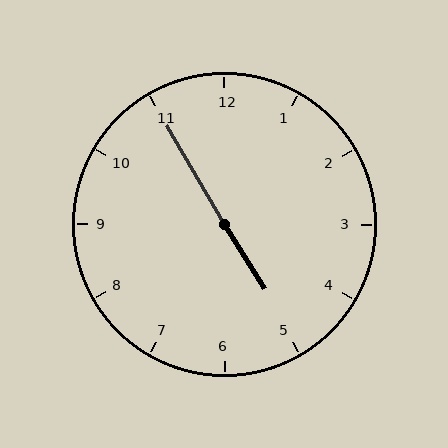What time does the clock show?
4:55.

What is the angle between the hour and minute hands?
Approximately 178 degrees.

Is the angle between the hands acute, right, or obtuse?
It is obtuse.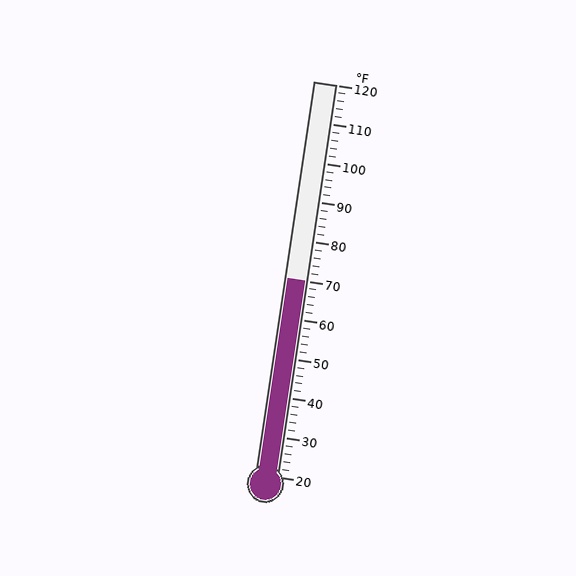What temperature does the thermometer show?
The thermometer shows approximately 70°F.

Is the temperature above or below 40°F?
The temperature is above 40°F.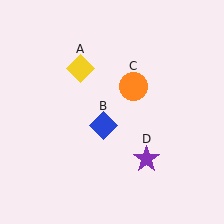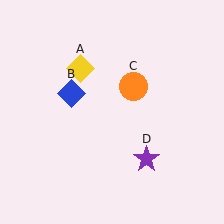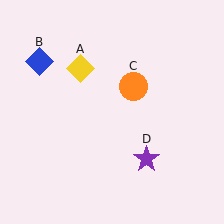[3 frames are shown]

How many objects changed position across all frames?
1 object changed position: blue diamond (object B).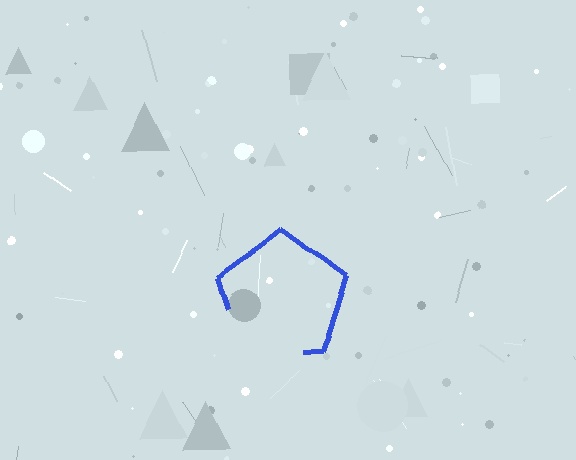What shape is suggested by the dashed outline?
The dashed outline suggests a pentagon.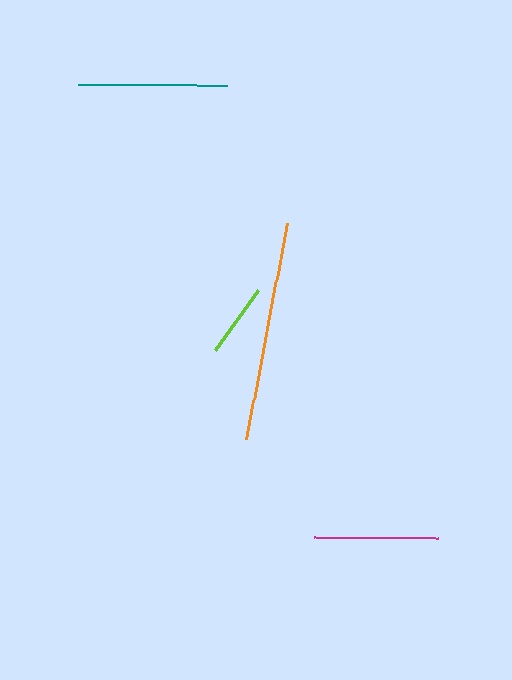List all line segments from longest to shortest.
From longest to shortest: orange, teal, magenta, lime.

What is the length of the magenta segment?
The magenta segment is approximately 124 pixels long.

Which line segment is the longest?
The orange line is the longest at approximately 219 pixels.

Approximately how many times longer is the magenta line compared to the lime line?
The magenta line is approximately 1.7 times the length of the lime line.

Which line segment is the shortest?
The lime line is the shortest at approximately 75 pixels.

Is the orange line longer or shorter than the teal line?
The orange line is longer than the teal line.